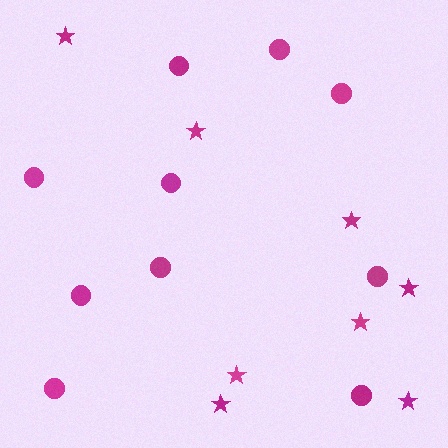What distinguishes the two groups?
There are 2 groups: one group of stars (8) and one group of circles (10).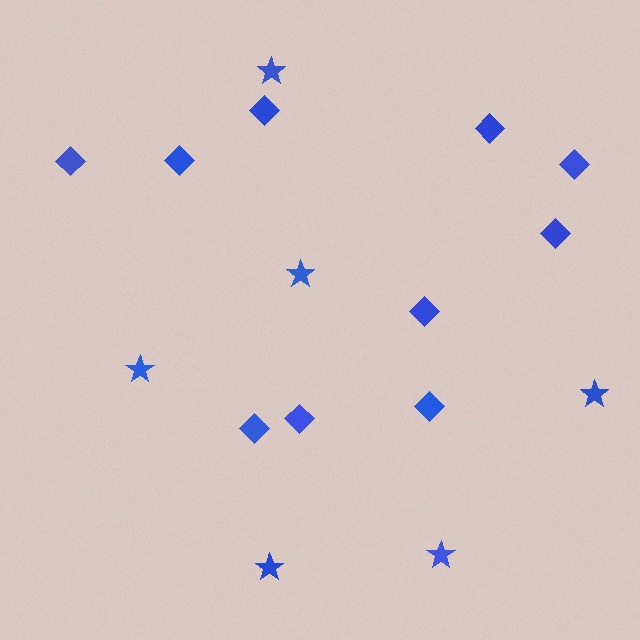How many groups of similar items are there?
There are 2 groups: one group of diamonds (10) and one group of stars (6).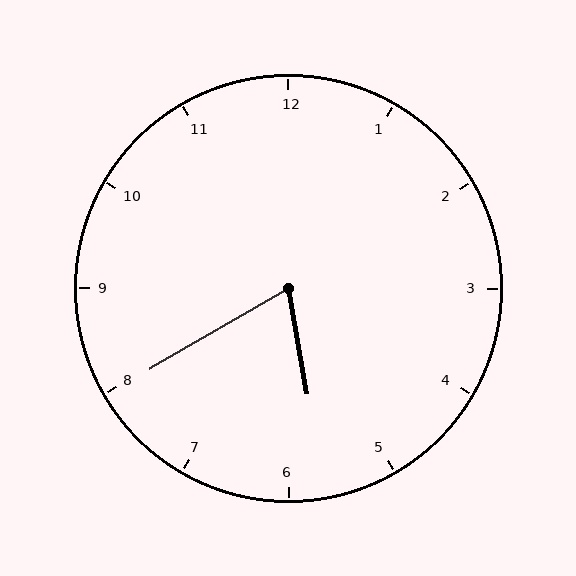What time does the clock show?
5:40.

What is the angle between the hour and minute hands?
Approximately 70 degrees.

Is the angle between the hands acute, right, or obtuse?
It is acute.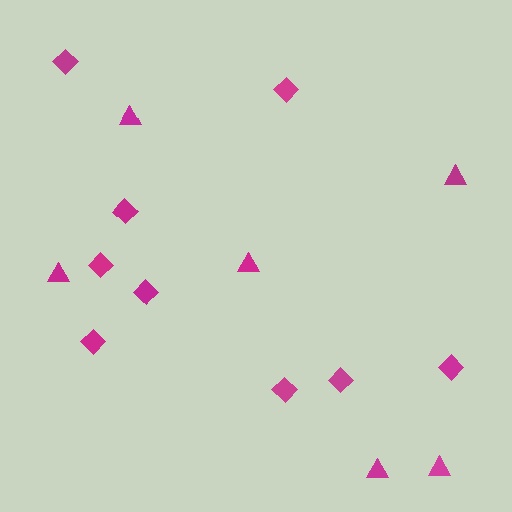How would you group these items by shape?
There are 2 groups: one group of diamonds (9) and one group of triangles (6).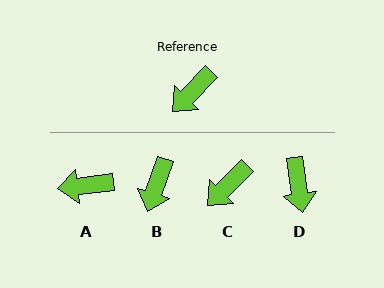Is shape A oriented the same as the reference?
No, it is off by about 38 degrees.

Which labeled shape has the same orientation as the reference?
C.